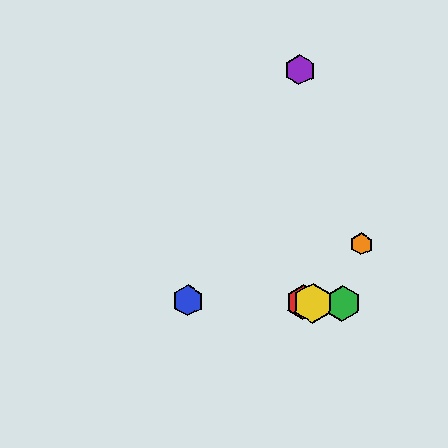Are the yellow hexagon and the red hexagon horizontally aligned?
Yes, both are at y≈303.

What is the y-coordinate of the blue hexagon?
The blue hexagon is at y≈301.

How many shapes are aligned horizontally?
4 shapes (the red hexagon, the blue hexagon, the green hexagon, the yellow hexagon) are aligned horizontally.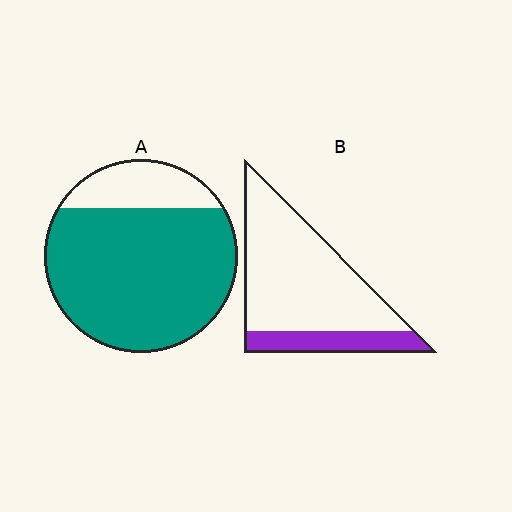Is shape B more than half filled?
No.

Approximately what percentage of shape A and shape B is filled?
A is approximately 80% and B is approximately 20%.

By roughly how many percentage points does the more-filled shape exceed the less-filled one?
By roughly 60 percentage points (A over B).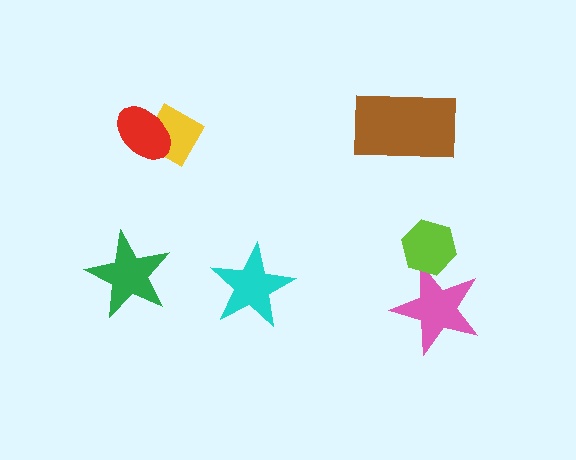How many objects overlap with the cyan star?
0 objects overlap with the cyan star.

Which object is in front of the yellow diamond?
The red ellipse is in front of the yellow diamond.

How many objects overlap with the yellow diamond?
1 object overlaps with the yellow diamond.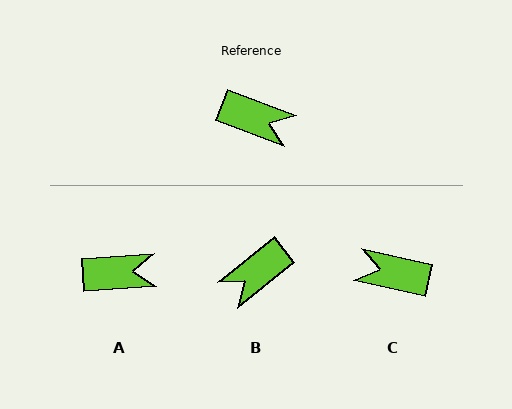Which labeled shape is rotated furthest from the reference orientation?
C, about 173 degrees away.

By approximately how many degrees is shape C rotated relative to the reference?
Approximately 173 degrees clockwise.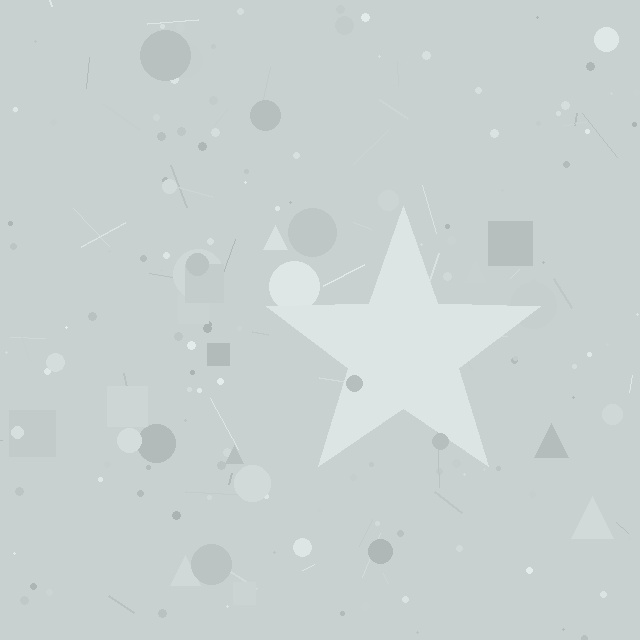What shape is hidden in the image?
A star is hidden in the image.